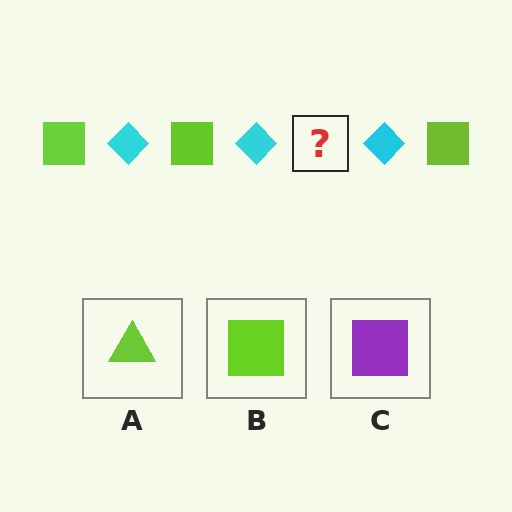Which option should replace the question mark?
Option B.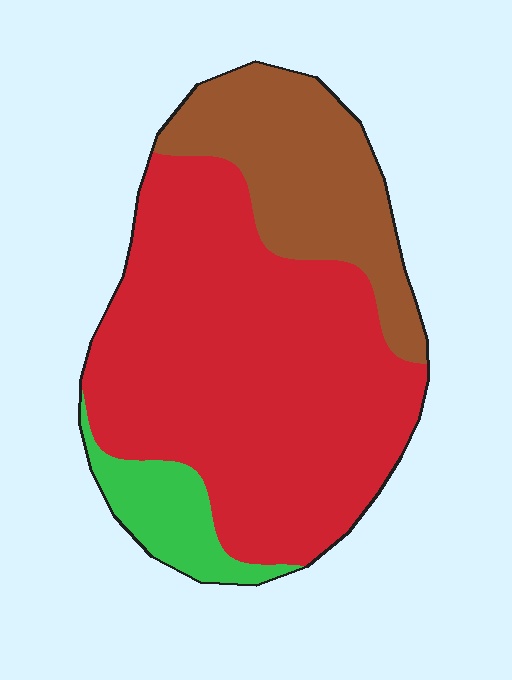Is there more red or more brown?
Red.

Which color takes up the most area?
Red, at roughly 65%.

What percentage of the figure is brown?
Brown covers 25% of the figure.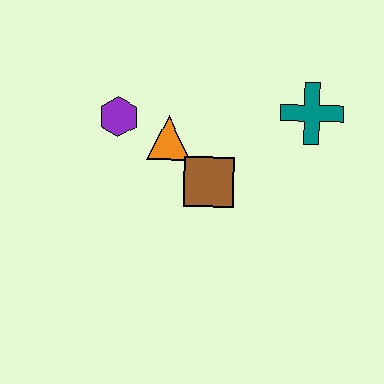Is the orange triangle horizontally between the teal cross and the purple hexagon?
Yes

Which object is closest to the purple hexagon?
The orange triangle is closest to the purple hexagon.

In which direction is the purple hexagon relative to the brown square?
The purple hexagon is to the left of the brown square.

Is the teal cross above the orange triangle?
Yes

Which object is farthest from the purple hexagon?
The teal cross is farthest from the purple hexagon.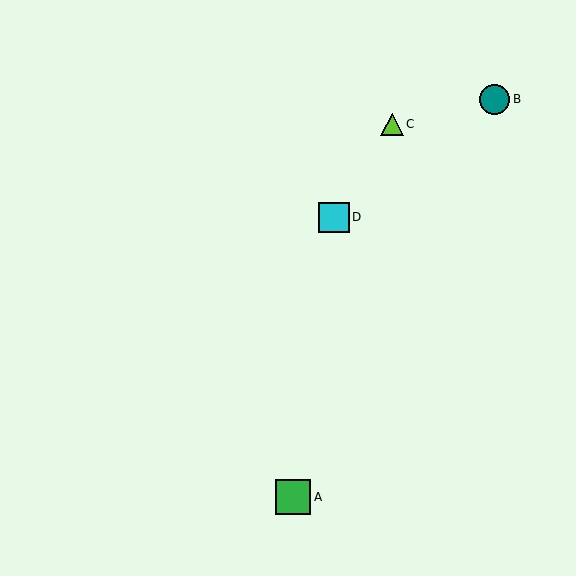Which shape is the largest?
The green square (labeled A) is the largest.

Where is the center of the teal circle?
The center of the teal circle is at (495, 99).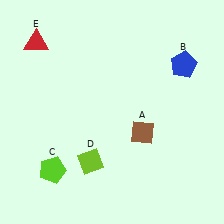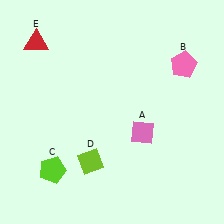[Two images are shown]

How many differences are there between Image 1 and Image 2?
There are 2 differences between the two images.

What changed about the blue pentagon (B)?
In Image 1, B is blue. In Image 2, it changed to pink.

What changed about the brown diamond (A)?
In Image 1, A is brown. In Image 2, it changed to pink.